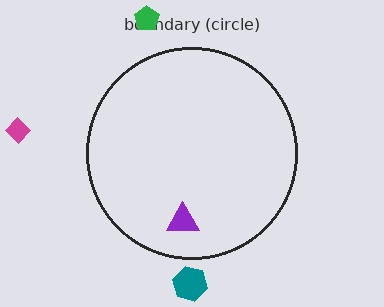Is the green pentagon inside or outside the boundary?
Outside.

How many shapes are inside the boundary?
1 inside, 3 outside.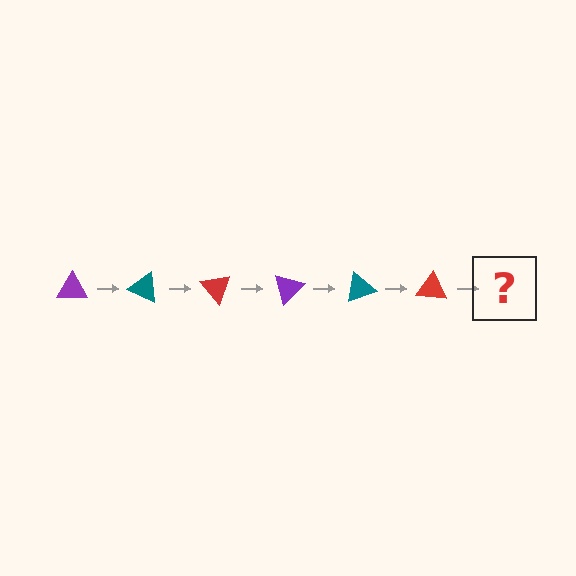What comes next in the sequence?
The next element should be a purple triangle, rotated 150 degrees from the start.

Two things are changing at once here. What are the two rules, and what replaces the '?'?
The two rules are that it rotates 25 degrees each step and the color cycles through purple, teal, and red. The '?' should be a purple triangle, rotated 150 degrees from the start.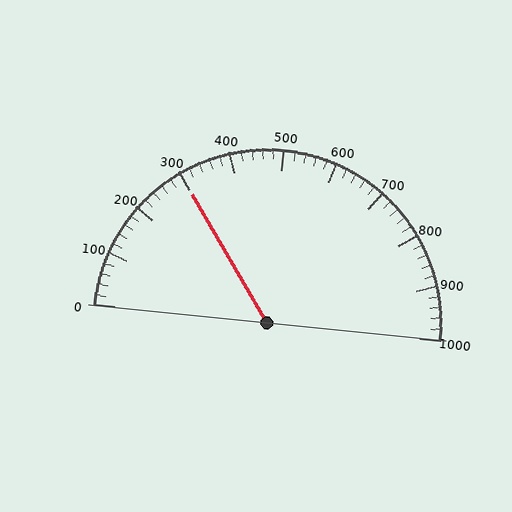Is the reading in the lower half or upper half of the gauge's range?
The reading is in the lower half of the range (0 to 1000).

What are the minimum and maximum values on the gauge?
The gauge ranges from 0 to 1000.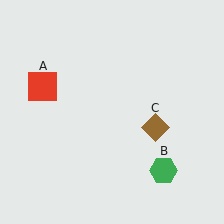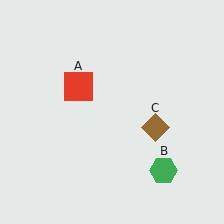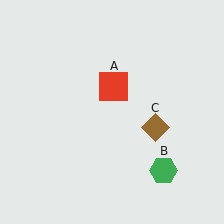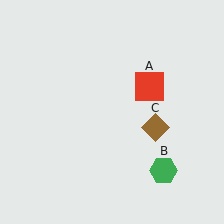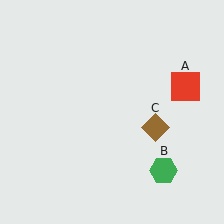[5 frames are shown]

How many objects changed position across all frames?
1 object changed position: red square (object A).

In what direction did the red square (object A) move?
The red square (object A) moved right.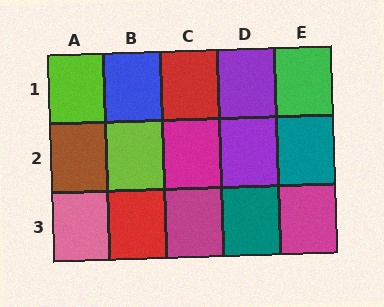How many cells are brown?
1 cell is brown.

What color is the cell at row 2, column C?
Magenta.